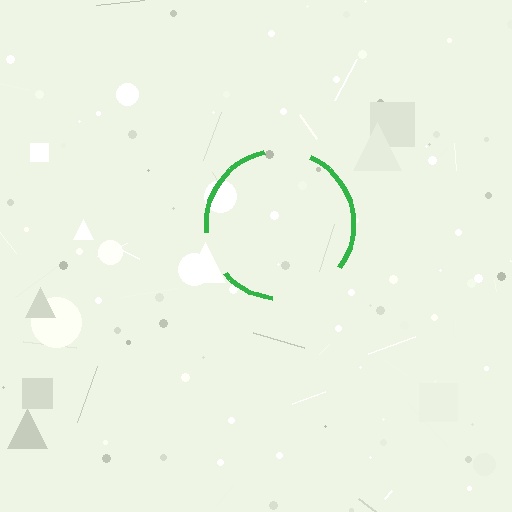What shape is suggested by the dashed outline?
The dashed outline suggests a circle.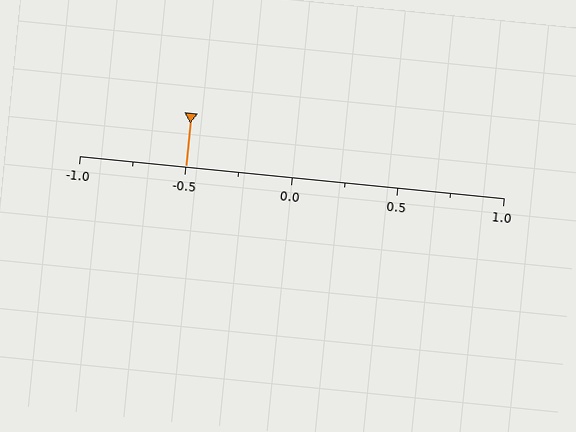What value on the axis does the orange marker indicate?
The marker indicates approximately -0.5.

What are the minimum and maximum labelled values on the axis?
The axis runs from -1.0 to 1.0.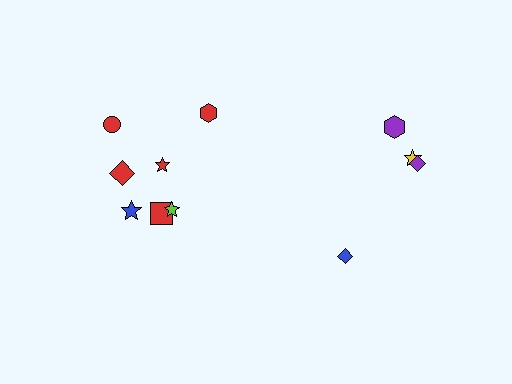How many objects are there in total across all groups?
There are 11 objects.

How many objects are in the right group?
There are 4 objects.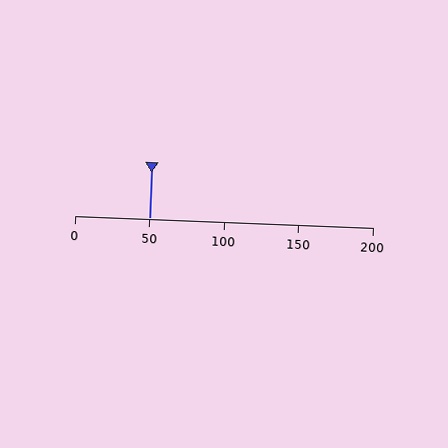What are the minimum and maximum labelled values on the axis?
The axis runs from 0 to 200.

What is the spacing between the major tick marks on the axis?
The major ticks are spaced 50 apart.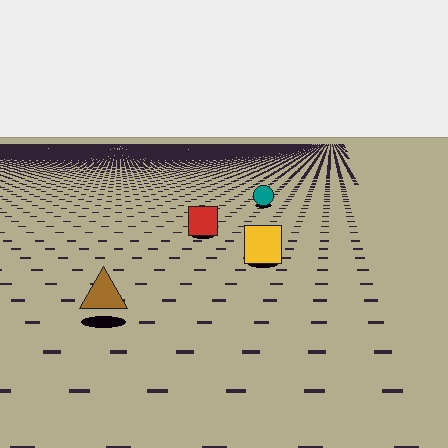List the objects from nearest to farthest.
From nearest to farthest: the brown triangle, the yellow square, the red square, the teal circle.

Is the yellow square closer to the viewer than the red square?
Yes. The yellow square is closer — you can tell from the texture gradient: the ground texture is coarser near it.